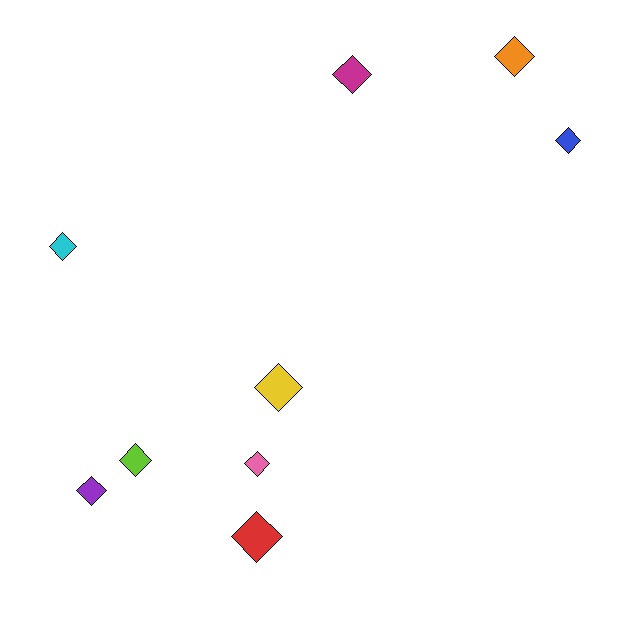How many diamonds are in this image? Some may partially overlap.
There are 9 diamonds.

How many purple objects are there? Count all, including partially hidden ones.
There is 1 purple object.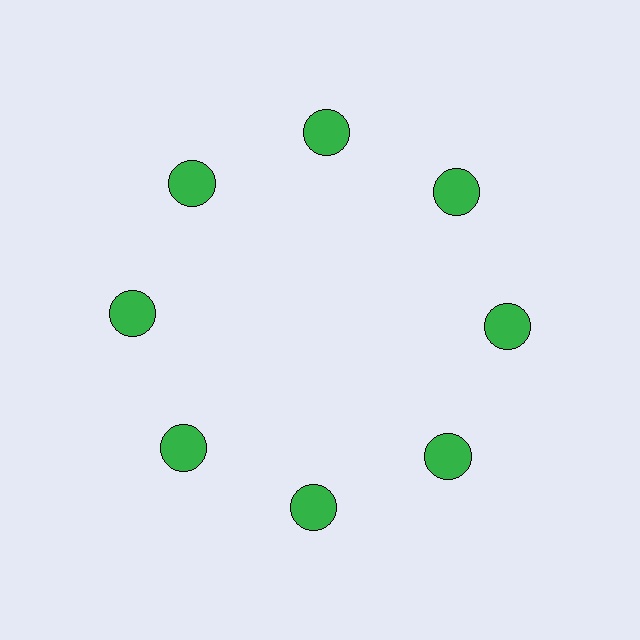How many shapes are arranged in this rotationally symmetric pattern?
There are 8 shapes, arranged in 8 groups of 1.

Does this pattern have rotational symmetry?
Yes, this pattern has 8-fold rotational symmetry. It looks the same after rotating 45 degrees around the center.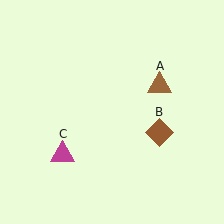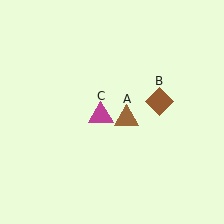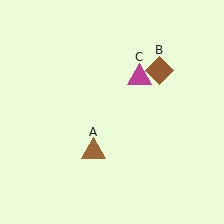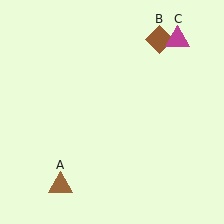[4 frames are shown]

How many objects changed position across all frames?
3 objects changed position: brown triangle (object A), brown diamond (object B), magenta triangle (object C).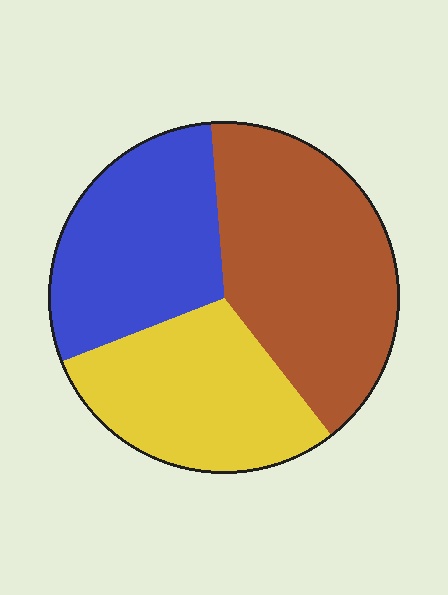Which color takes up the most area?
Brown, at roughly 40%.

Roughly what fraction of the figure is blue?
Blue covers 30% of the figure.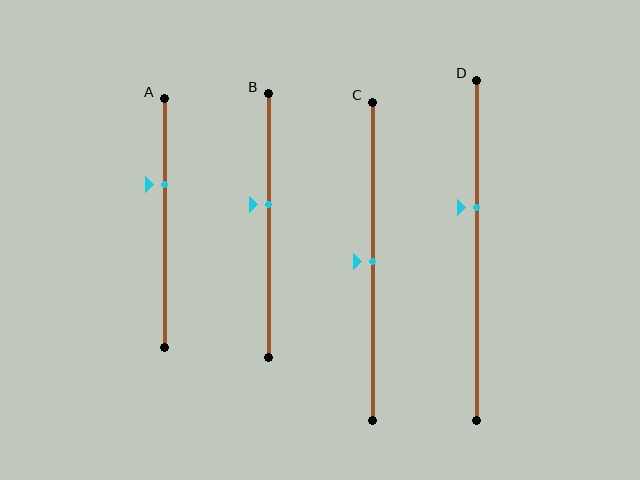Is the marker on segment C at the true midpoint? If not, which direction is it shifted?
Yes, the marker on segment C is at the true midpoint.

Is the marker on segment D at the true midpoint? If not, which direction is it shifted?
No, the marker on segment D is shifted upward by about 13% of the segment length.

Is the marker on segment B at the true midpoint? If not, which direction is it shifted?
No, the marker on segment B is shifted upward by about 8% of the segment length.